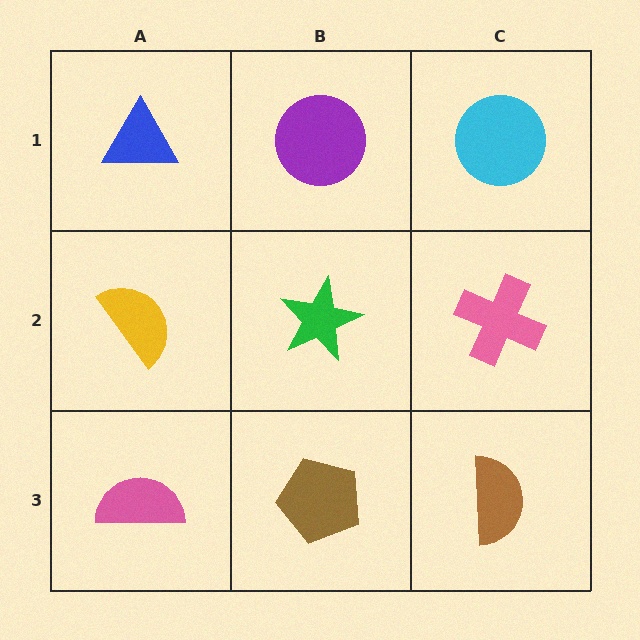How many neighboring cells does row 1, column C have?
2.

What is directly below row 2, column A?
A pink semicircle.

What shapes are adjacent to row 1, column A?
A yellow semicircle (row 2, column A), a purple circle (row 1, column B).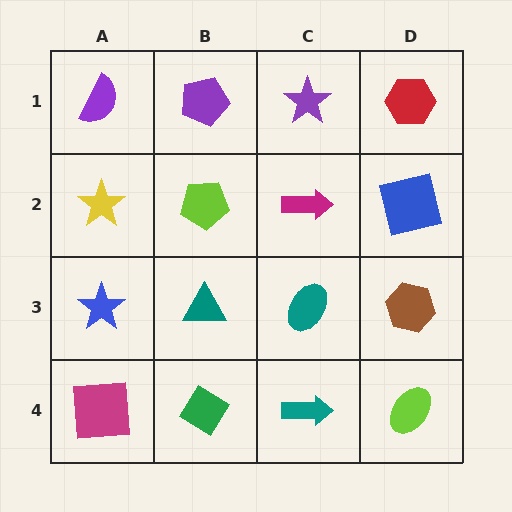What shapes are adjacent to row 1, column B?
A lime pentagon (row 2, column B), a purple semicircle (row 1, column A), a purple star (row 1, column C).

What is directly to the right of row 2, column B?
A magenta arrow.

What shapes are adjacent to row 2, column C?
A purple star (row 1, column C), a teal ellipse (row 3, column C), a lime pentagon (row 2, column B), a blue square (row 2, column D).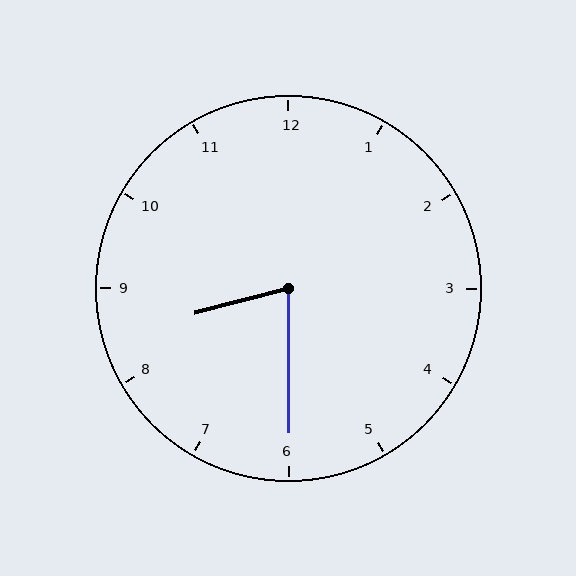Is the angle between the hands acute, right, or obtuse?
It is acute.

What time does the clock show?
8:30.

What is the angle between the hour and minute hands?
Approximately 75 degrees.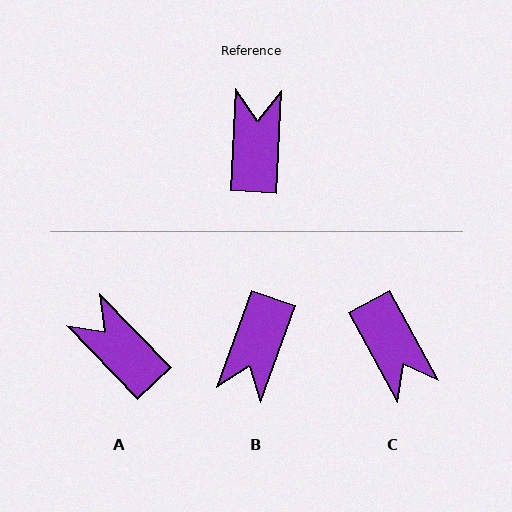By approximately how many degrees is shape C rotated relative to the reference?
Approximately 148 degrees clockwise.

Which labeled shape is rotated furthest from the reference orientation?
B, about 164 degrees away.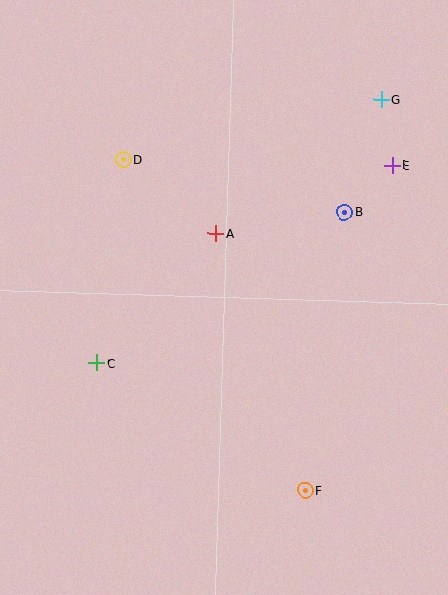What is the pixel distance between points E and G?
The distance between E and G is 67 pixels.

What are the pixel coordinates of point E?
Point E is at (393, 165).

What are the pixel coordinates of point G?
Point G is at (382, 100).